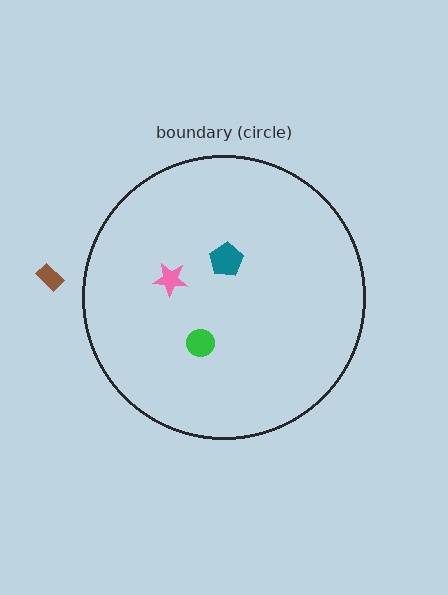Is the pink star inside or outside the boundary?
Inside.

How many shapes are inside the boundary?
3 inside, 1 outside.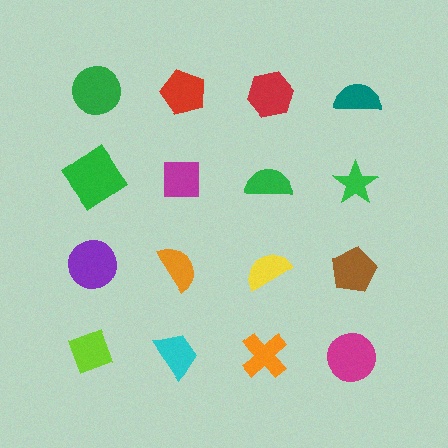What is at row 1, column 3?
A red hexagon.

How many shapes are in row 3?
4 shapes.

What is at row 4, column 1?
A lime diamond.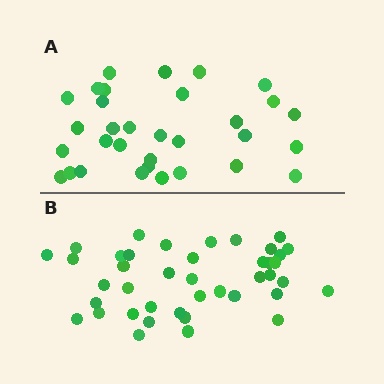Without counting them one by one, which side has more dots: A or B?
Region B (the bottom region) has more dots.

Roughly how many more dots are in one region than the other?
Region B has roughly 8 or so more dots than region A.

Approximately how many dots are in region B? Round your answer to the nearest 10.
About 40 dots. (The exact count is 41, which rounds to 40.)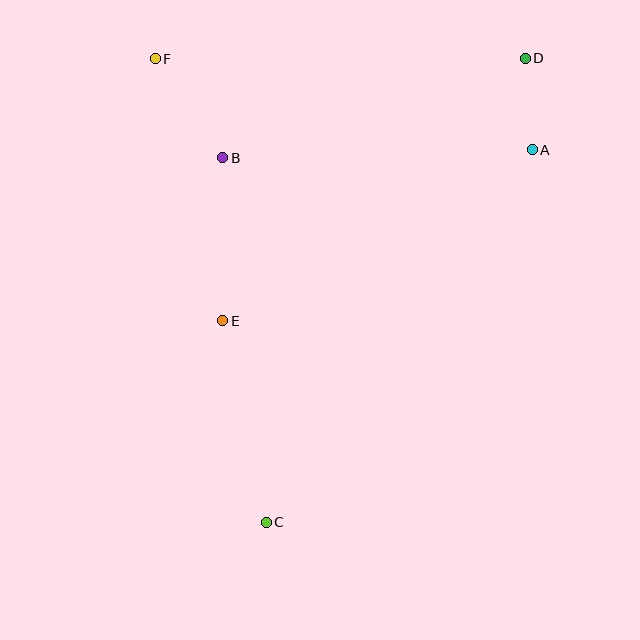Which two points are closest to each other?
Points A and D are closest to each other.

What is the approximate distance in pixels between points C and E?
The distance between C and E is approximately 206 pixels.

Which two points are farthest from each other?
Points C and D are farthest from each other.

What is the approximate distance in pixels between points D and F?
The distance between D and F is approximately 370 pixels.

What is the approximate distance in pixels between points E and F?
The distance between E and F is approximately 271 pixels.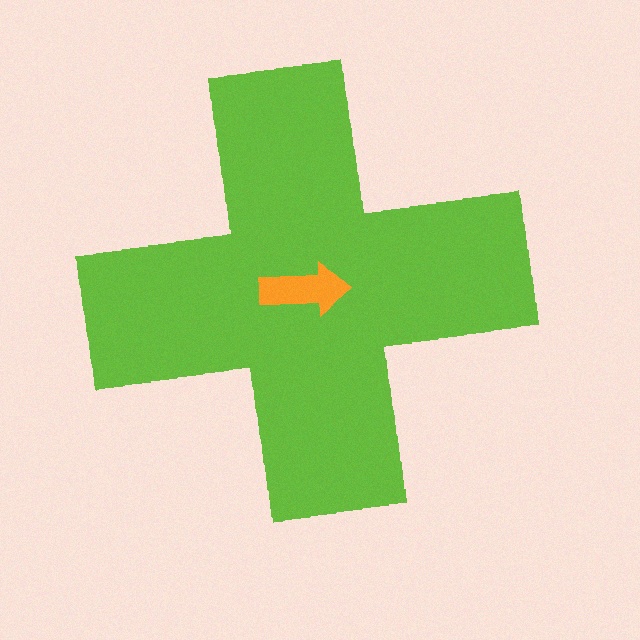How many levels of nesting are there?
2.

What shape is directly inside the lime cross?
The orange arrow.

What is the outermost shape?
The lime cross.